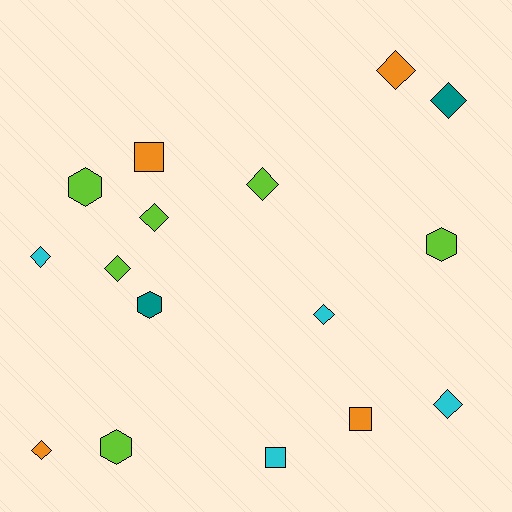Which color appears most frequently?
Lime, with 6 objects.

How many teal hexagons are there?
There is 1 teal hexagon.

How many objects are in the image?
There are 16 objects.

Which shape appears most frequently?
Diamond, with 9 objects.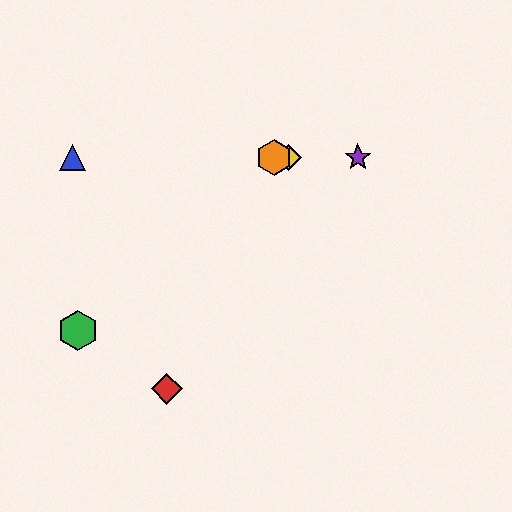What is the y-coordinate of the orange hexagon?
The orange hexagon is at y≈157.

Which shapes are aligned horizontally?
The blue triangle, the yellow diamond, the purple star, the orange hexagon are aligned horizontally.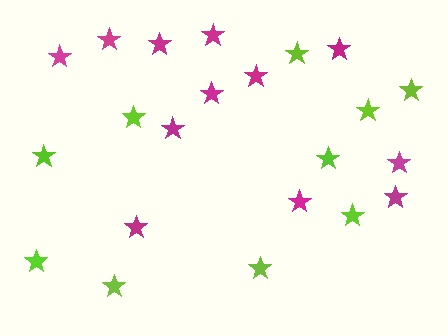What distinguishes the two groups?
There are 2 groups: one group of magenta stars (12) and one group of lime stars (10).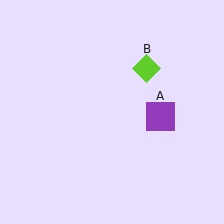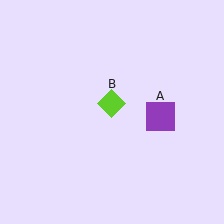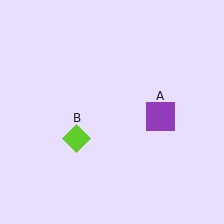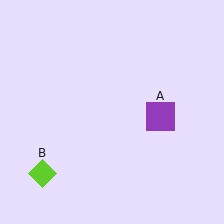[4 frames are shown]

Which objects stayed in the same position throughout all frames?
Purple square (object A) remained stationary.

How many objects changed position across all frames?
1 object changed position: lime diamond (object B).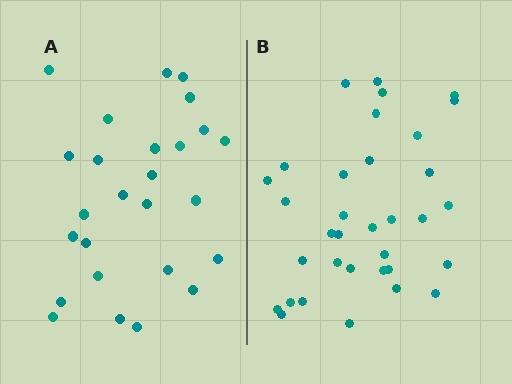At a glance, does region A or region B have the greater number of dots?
Region B (the right region) has more dots.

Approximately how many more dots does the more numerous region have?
Region B has roughly 8 or so more dots than region A.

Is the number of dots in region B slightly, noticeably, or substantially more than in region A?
Region B has noticeably more, but not dramatically so. The ratio is roughly 1.3 to 1.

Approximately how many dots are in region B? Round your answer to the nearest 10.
About 30 dots. (The exact count is 34, which rounds to 30.)